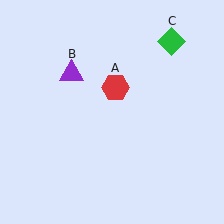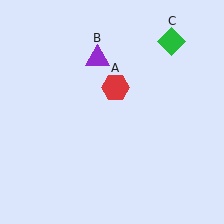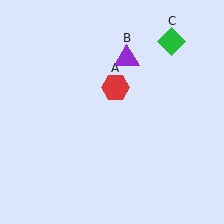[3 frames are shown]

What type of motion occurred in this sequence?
The purple triangle (object B) rotated clockwise around the center of the scene.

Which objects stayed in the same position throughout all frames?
Red hexagon (object A) and green diamond (object C) remained stationary.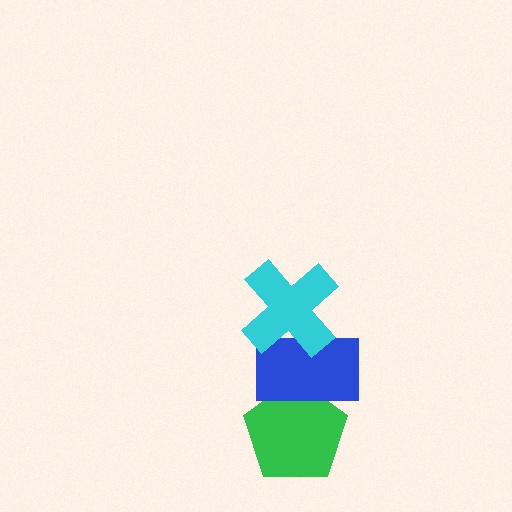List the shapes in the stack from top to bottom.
From top to bottom: the cyan cross, the blue rectangle, the green pentagon.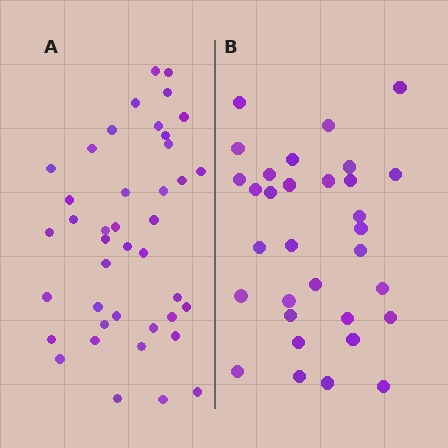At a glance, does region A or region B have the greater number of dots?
Region A (the left region) has more dots.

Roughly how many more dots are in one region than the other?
Region A has roughly 8 or so more dots than region B.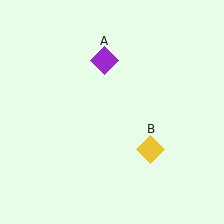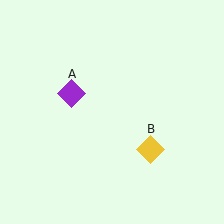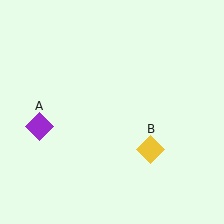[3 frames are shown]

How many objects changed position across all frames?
1 object changed position: purple diamond (object A).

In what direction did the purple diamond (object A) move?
The purple diamond (object A) moved down and to the left.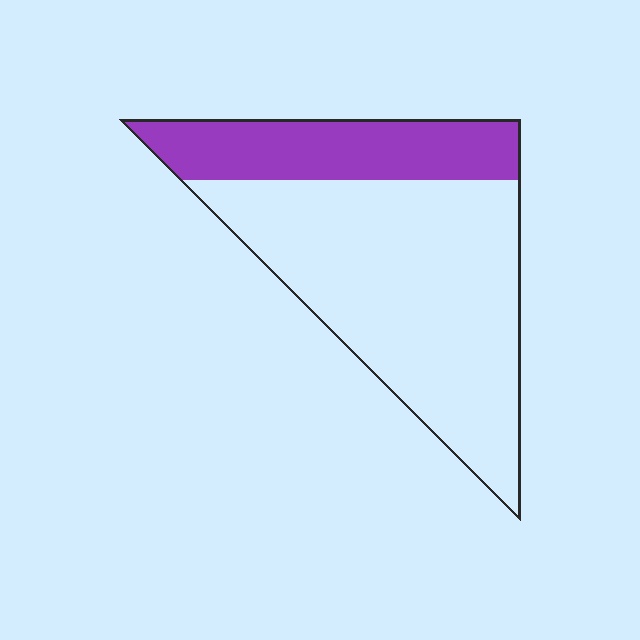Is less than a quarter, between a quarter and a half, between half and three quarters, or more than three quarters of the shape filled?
Between a quarter and a half.